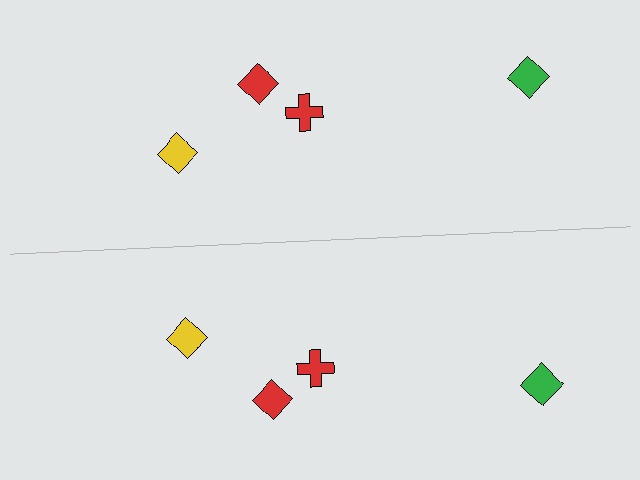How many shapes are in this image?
There are 8 shapes in this image.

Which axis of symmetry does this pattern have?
The pattern has a horizontal axis of symmetry running through the center of the image.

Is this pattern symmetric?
Yes, this pattern has bilateral (reflection) symmetry.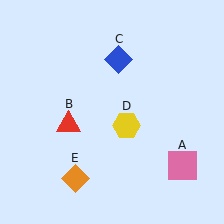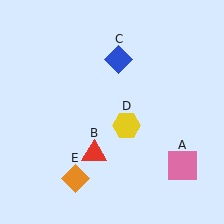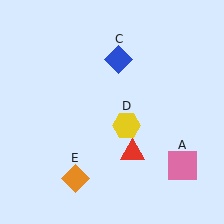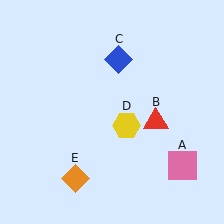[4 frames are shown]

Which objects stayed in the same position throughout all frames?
Pink square (object A) and blue diamond (object C) and yellow hexagon (object D) and orange diamond (object E) remained stationary.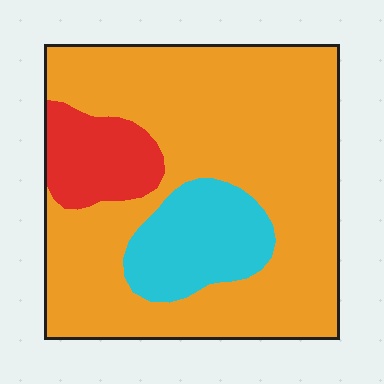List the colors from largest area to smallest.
From largest to smallest: orange, cyan, red.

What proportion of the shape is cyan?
Cyan takes up about one sixth (1/6) of the shape.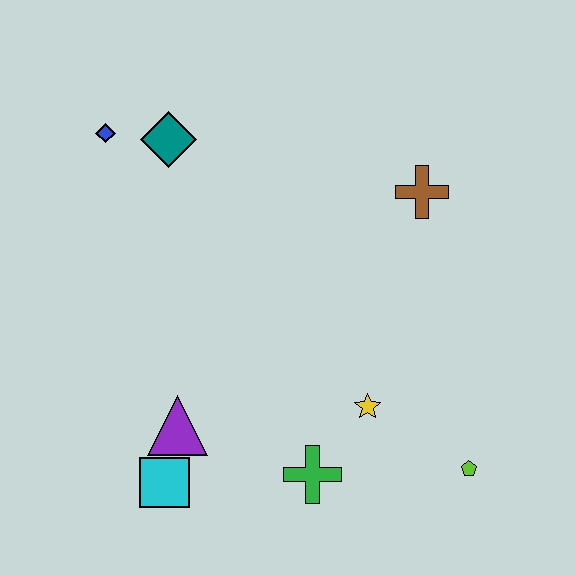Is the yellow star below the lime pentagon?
No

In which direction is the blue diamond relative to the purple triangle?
The blue diamond is above the purple triangle.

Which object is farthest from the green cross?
The blue diamond is farthest from the green cross.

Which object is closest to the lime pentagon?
The yellow star is closest to the lime pentagon.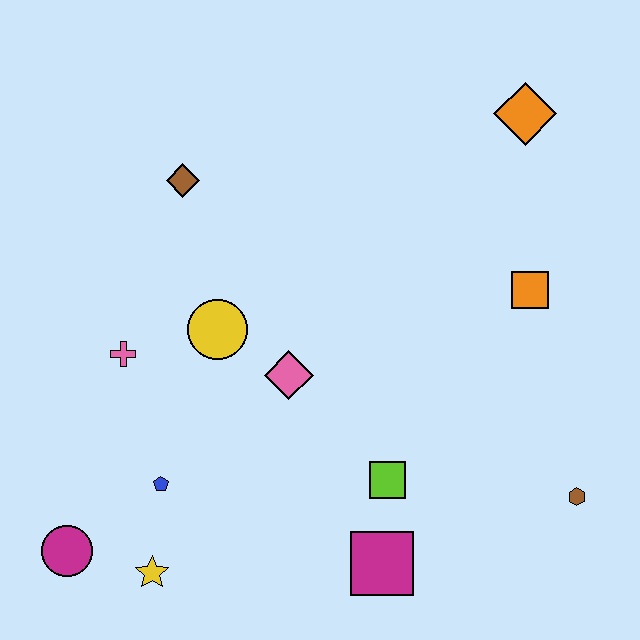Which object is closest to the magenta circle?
The yellow star is closest to the magenta circle.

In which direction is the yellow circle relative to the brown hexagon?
The yellow circle is to the left of the brown hexagon.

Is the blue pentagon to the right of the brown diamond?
No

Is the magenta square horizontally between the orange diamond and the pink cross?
Yes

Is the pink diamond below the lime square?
No